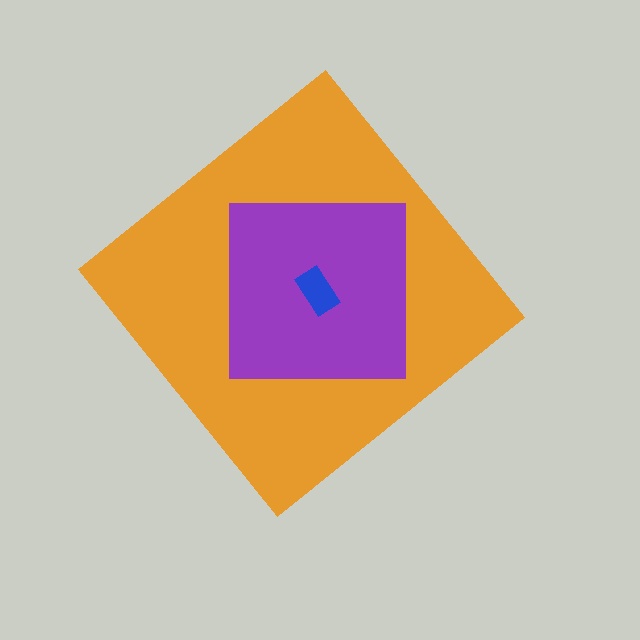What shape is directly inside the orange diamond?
The purple square.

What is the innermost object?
The blue rectangle.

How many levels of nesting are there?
3.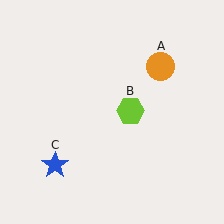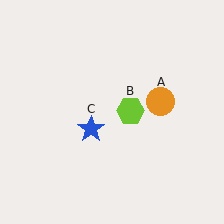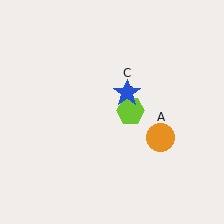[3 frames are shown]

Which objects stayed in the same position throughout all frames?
Lime hexagon (object B) remained stationary.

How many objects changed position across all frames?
2 objects changed position: orange circle (object A), blue star (object C).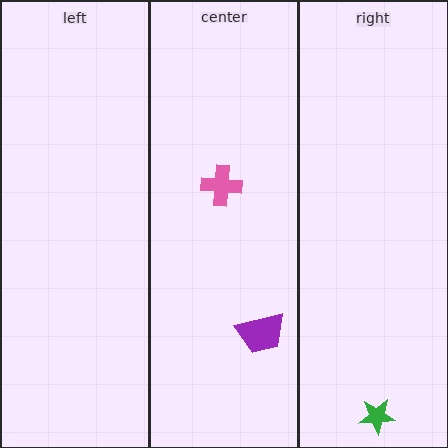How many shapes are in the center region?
2.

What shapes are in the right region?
The green star.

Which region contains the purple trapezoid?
The center region.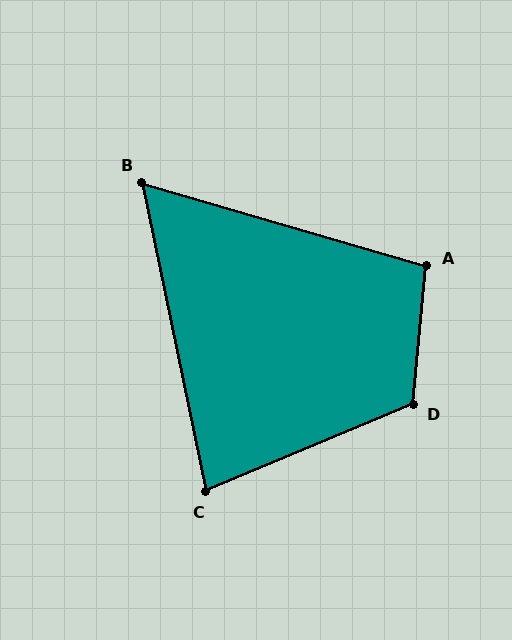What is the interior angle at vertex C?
Approximately 79 degrees (acute).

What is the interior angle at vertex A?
Approximately 101 degrees (obtuse).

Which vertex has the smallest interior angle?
B, at approximately 62 degrees.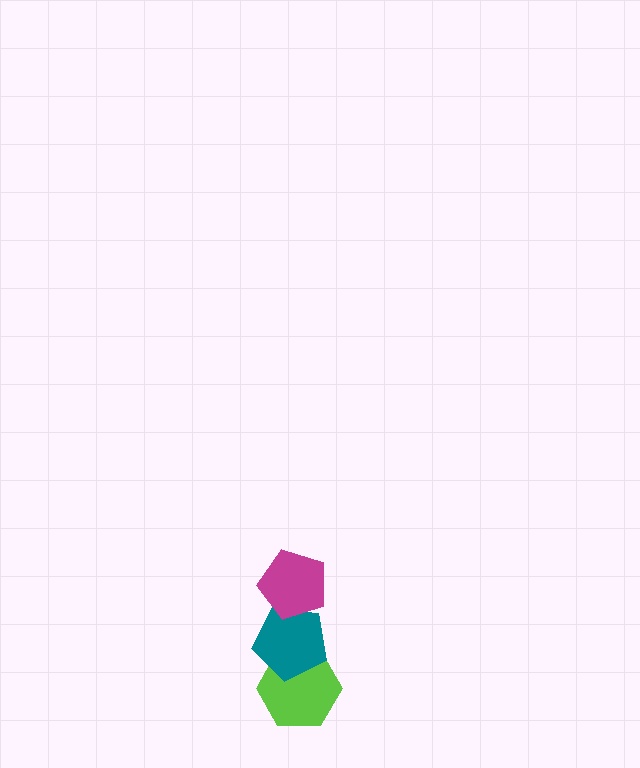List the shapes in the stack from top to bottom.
From top to bottom: the magenta pentagon, the teal pentagon, the lime hexagon.